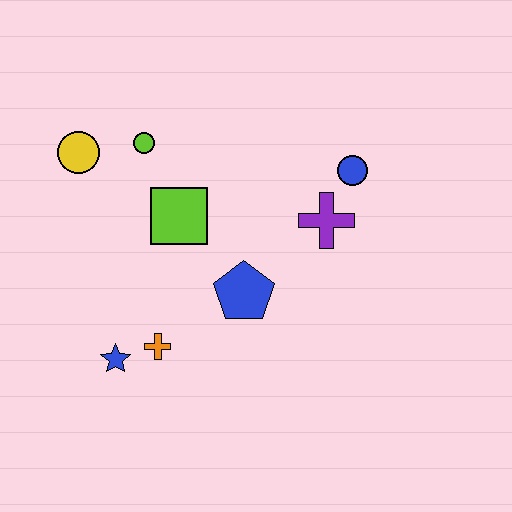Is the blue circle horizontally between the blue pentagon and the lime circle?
No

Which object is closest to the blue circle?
The purple cross is closest to the blue circle.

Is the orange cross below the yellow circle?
Yes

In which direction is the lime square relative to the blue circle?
The lime square is to the left of the blue circle.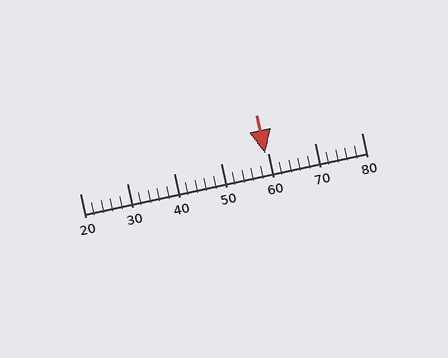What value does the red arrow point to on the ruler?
The red arrow points to approximately 60.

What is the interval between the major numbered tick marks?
The major tick marks are spaced 10 units apart.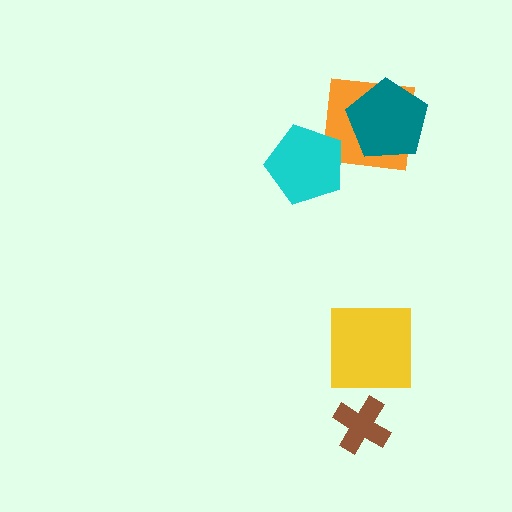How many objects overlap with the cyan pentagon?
1 object overlaps with the cyan pentagon.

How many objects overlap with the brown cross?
0 objects overlap with the brown cross.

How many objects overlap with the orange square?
2 objects overlap with the orange square.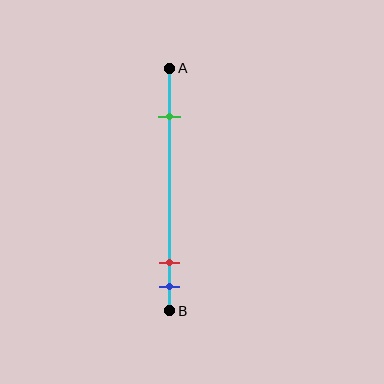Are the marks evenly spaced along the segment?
No, the marks are not evenly spaced.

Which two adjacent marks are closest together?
The red and blue marks are the closest adjacent pair.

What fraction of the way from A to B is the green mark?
The green mark is approximately 20% (0.2) of the way from A to B.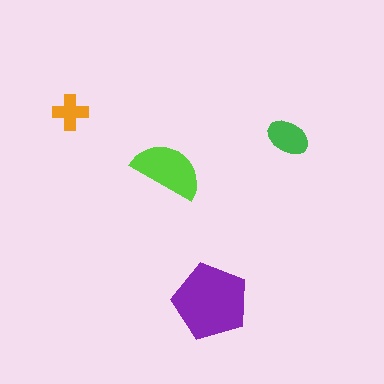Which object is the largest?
The purple pentagon.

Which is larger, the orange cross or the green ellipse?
The green ellipse.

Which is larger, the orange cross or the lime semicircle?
The lime semicircle.